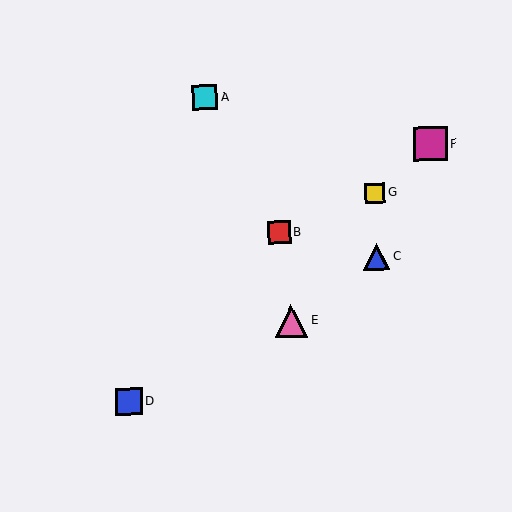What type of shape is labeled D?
Shape D is a blue square.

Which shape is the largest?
The magenta square (labeled F) is the largest.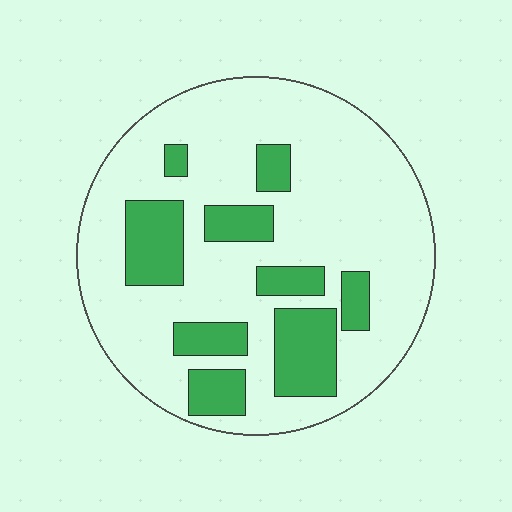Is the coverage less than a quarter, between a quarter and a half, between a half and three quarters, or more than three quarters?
Less than a quarter.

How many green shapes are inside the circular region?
9.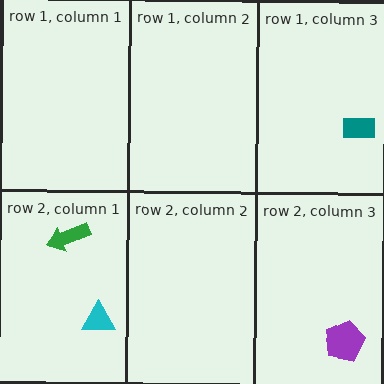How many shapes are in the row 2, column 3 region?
1.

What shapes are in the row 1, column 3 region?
The teal rectangle.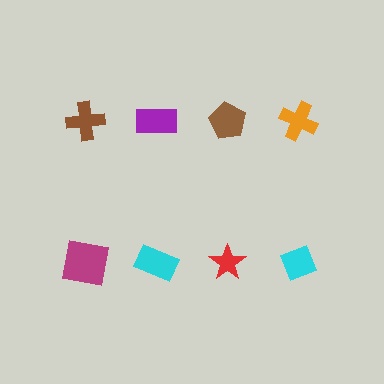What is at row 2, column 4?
A cyan diamond.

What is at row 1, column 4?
An orange cross.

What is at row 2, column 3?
A red star.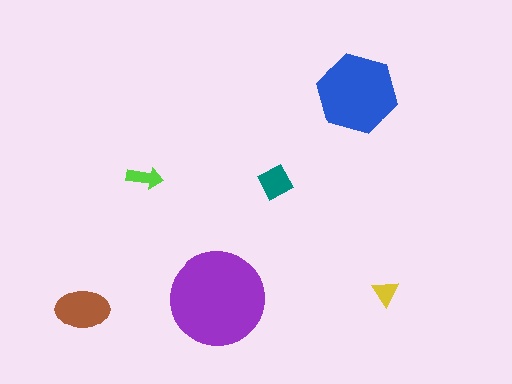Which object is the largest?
The purple circle.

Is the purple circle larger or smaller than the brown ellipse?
Larger.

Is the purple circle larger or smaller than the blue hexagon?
Larger.